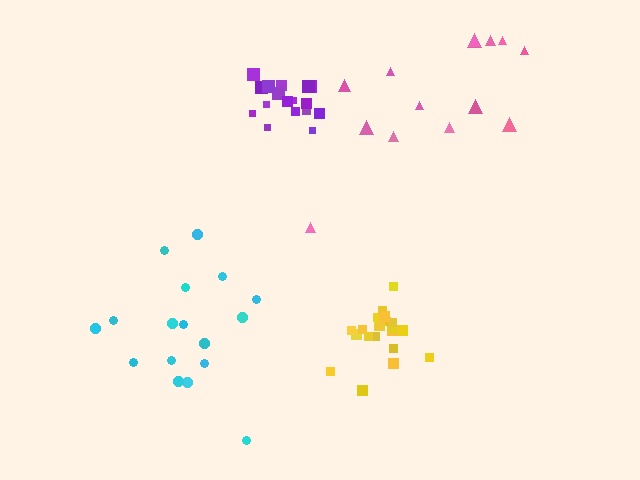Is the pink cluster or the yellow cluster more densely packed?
Yellow.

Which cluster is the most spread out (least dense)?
Pink.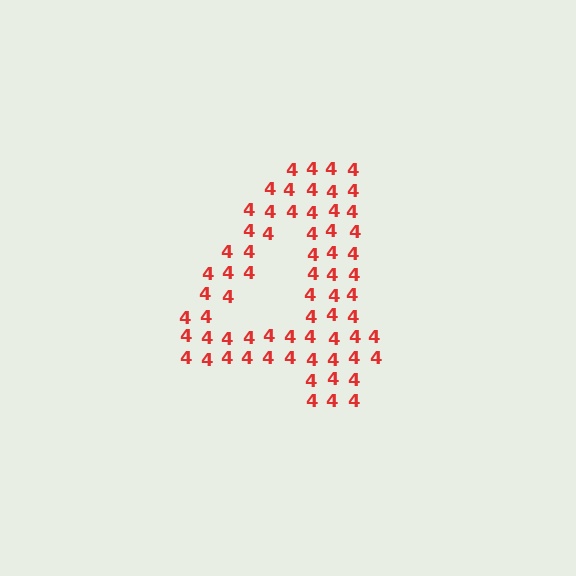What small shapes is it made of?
It is made of small digit 4's.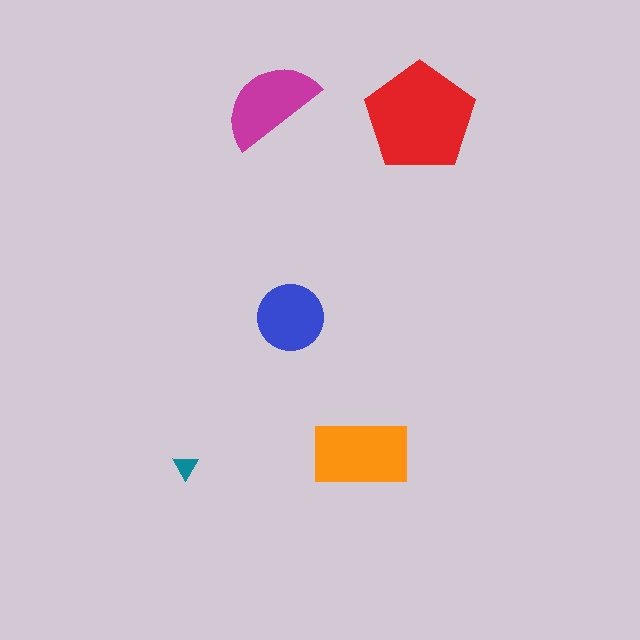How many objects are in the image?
There are 5 objects in the image.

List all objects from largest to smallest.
The red pentagon, the orange rectangle, the magenta semicircle, the blue circle, the teal triangle.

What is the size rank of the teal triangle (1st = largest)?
5th.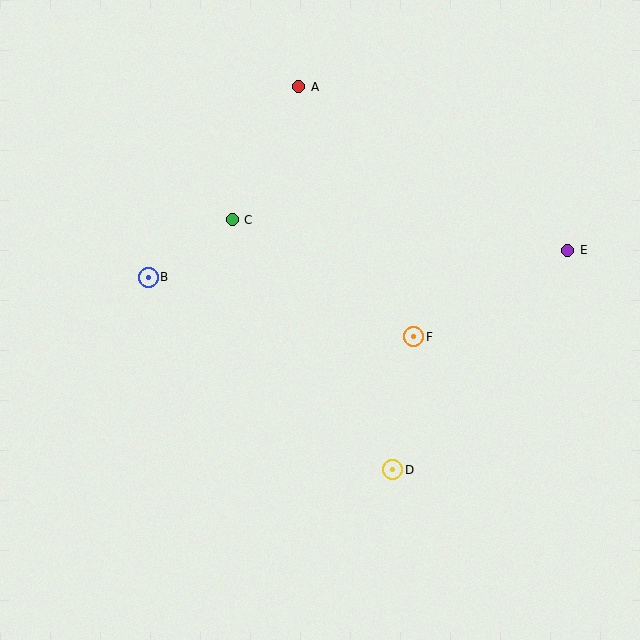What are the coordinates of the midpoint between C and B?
The midpoint between C and B is at (190, 249).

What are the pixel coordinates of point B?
Point B is at (148, 277).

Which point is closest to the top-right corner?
Point E is closest to the top-right corner.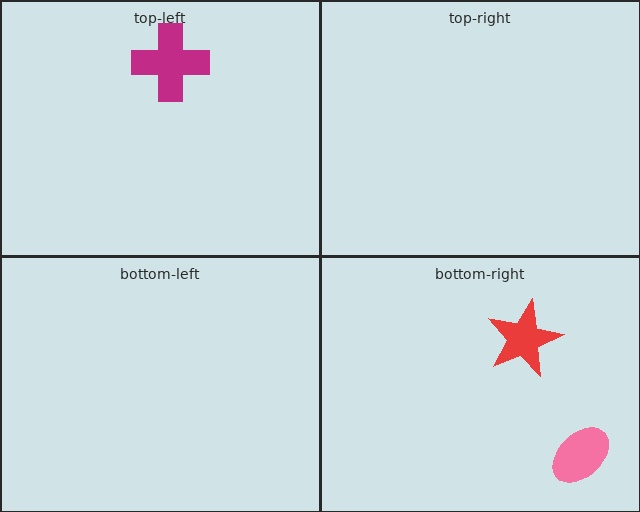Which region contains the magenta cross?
The top-left region.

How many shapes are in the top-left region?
1.